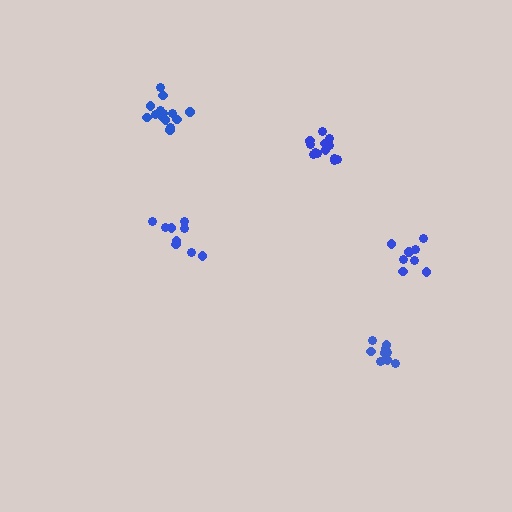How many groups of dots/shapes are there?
There are 5 groups.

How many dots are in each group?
Group 1: 9 dots, Group 2: 14 dots, Group 3: 10 dots, Group 4: 14 dots, Group 5: 9 dots (56 total).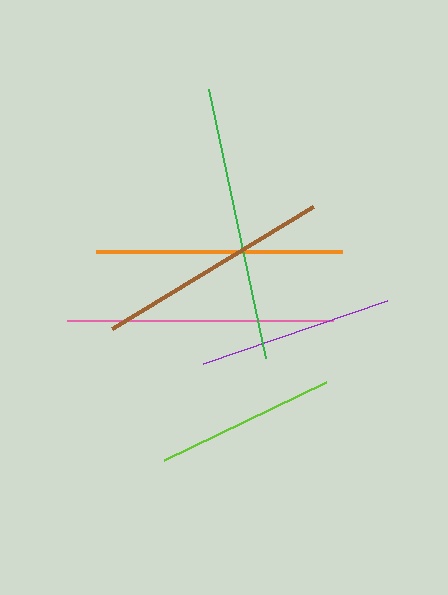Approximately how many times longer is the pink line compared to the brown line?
The pink line is approximately 1.1 times the length of the brown line.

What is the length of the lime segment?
The lime segment is approximately 180 pixels long.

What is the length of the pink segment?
The pink segment is approximately 267 pixels long.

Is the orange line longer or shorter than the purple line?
The orange line is longer than the purple line.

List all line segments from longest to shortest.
From longest to shortest: green, pink, orange, brown, purple, lime.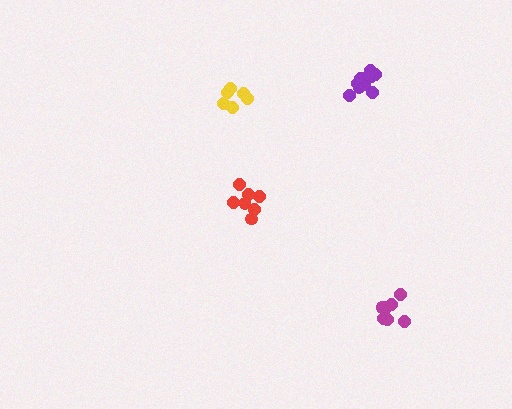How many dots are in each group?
Group 1: 11 dots, Group 2: 7 dots, Group 3: 6 dots, Group 4: 7 dots (31 total).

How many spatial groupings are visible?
There are 4 spatial groupings.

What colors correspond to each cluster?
The clusters are colored: purple, red, yellow, magenta.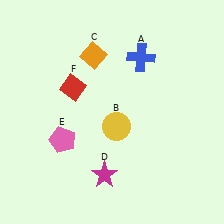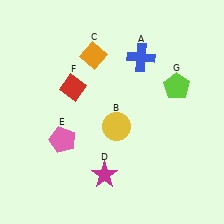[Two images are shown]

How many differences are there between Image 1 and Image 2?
There is 1 difference between the two images.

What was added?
A lime pentagon (G) was added in Image 2.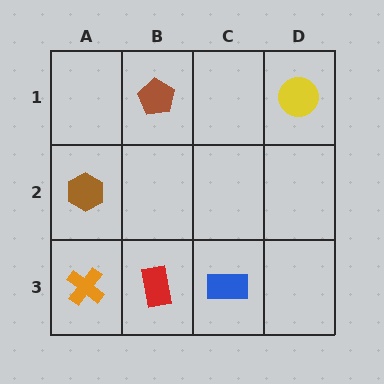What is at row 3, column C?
A blue rectangle.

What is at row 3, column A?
An orange cross.